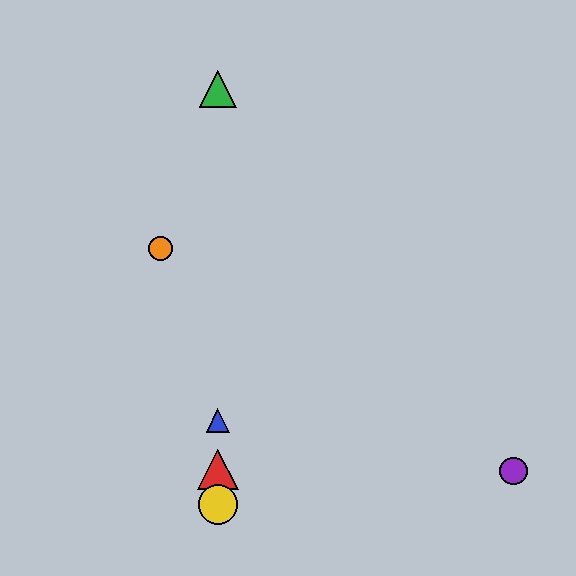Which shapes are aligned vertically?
The red triangle, the blue triangle, the green triangle, the yellow circle are aligned vertically.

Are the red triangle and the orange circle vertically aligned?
No, the red triangle is at x≈218 and the orange circle is at x≈160.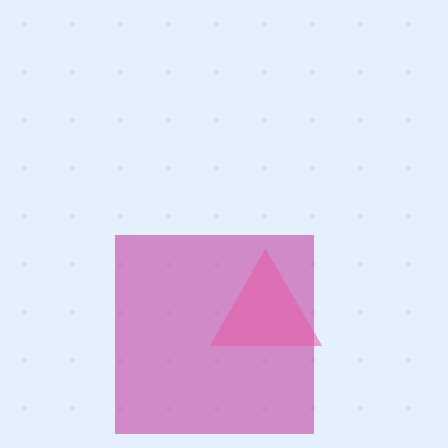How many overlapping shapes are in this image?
There are 2 overlapping shapes in the image.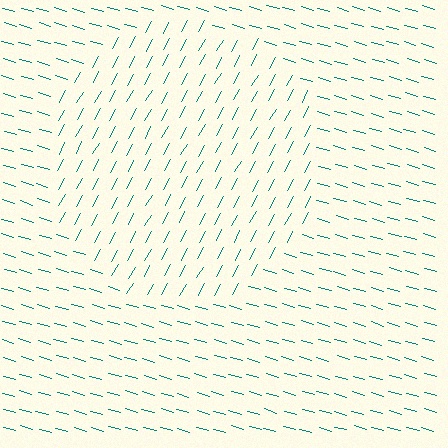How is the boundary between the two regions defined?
The boundary is defined purely by a change in line orientation (approximately 77 degrees difference). All lines are the same color and thickness.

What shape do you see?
I see a circle.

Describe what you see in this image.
The image is filled with small teal line segments. A circle region in the image has lines oriented differently from the surrounding lines, creating a visible texture boundary.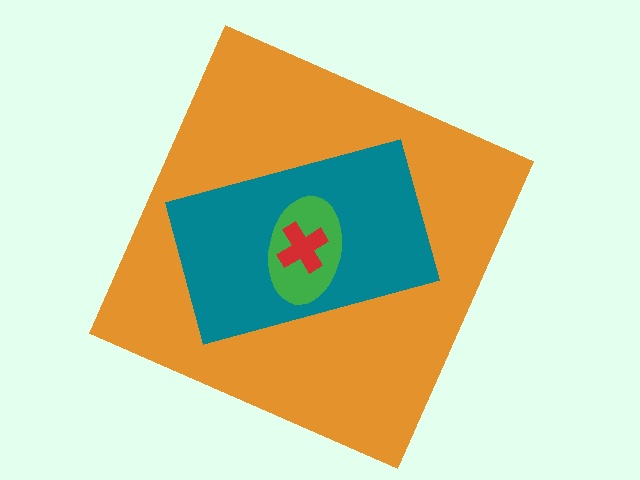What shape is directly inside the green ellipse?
The red cross.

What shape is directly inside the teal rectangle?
The green ellipse.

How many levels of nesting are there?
4.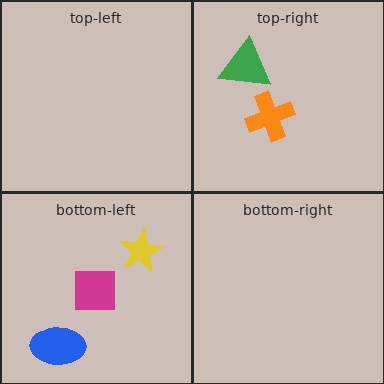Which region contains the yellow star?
The bottom-left region.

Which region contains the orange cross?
The top-right region.